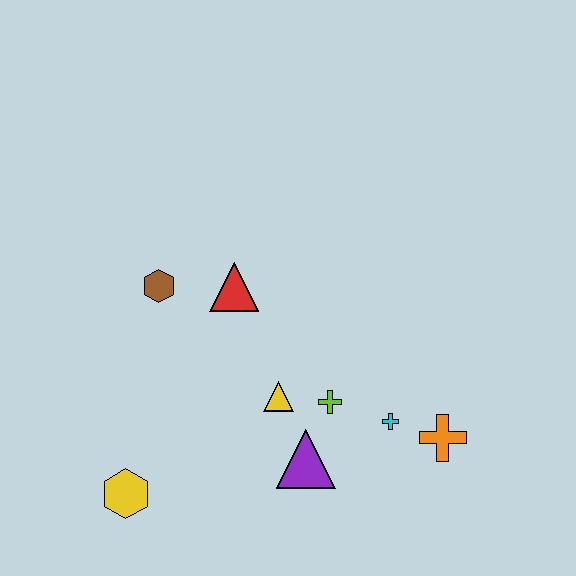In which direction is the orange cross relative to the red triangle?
The orange cross is to the right of the red triangle.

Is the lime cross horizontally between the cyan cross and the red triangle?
Yes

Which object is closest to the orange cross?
The cyan cross is closest to the orange cross.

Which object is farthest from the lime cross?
The yellow hexagon is farthest from the lime cross.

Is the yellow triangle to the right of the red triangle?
Yes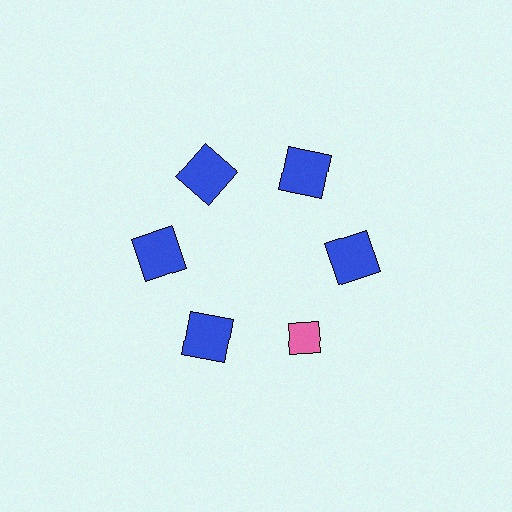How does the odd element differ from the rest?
It differs in both color (pink instead of blue) and shape (diamond instead of square).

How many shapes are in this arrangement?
There are 6 shapes arranged in a ring pattern.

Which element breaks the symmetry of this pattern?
The pink diamond at roughly the 5 o'clock position breaks the symmetry. All other shapes are blue squares.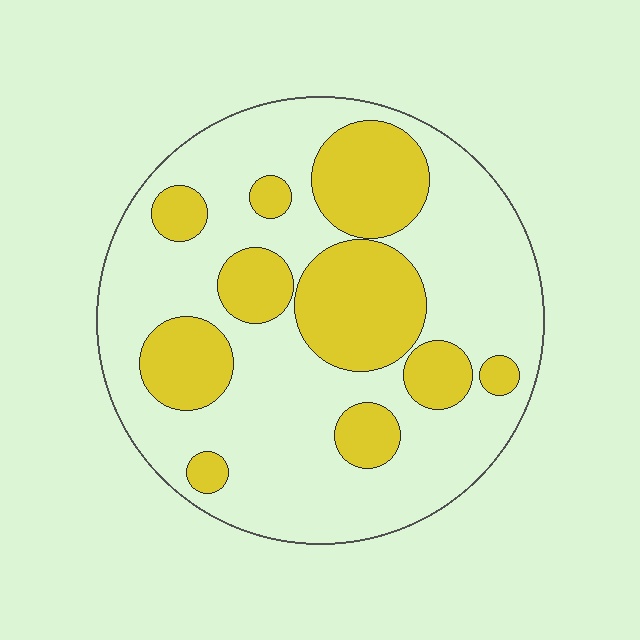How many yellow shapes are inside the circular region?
10.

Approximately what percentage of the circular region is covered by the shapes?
Approximately 30%.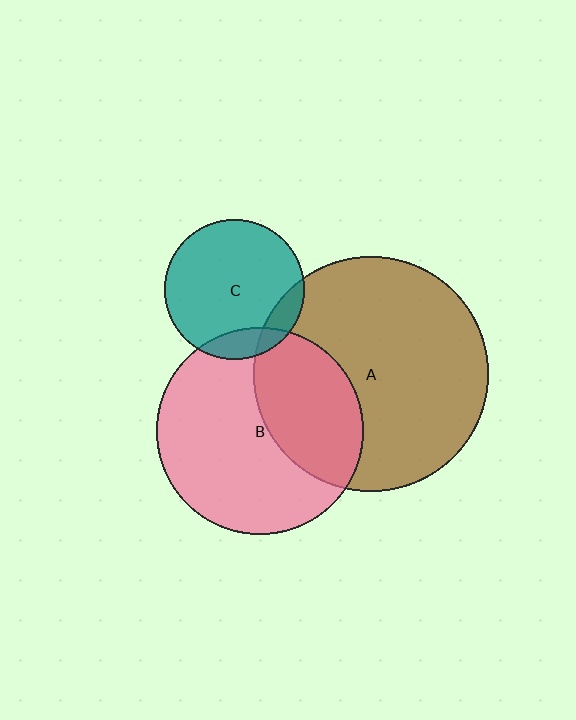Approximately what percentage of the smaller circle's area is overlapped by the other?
Approximately 35%.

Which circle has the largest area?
Circle A (brown).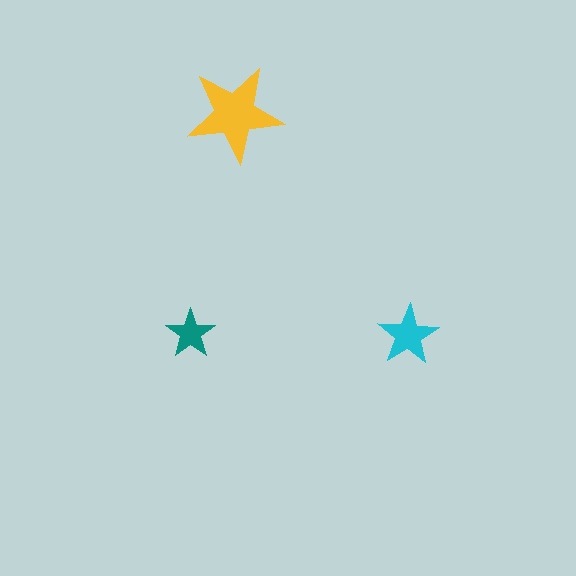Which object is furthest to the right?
The cyan star is rightmost.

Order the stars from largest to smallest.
the yellow one, the cyan one, the teal one.